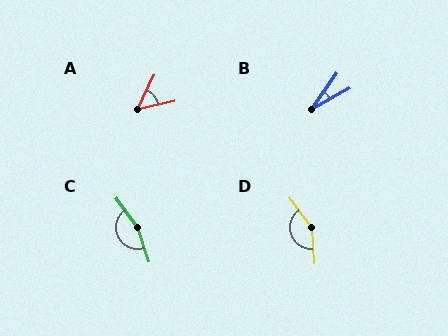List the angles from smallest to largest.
B (27°), A (52°), D (148°), C (163°).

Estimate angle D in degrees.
Approximately 148 degrees.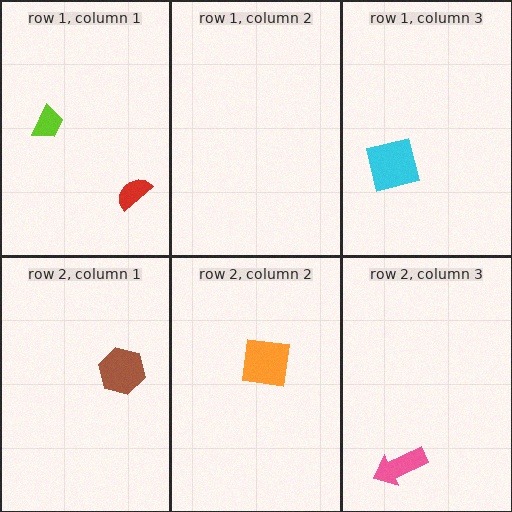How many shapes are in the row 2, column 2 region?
1.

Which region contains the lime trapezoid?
The row 1, column 1 region.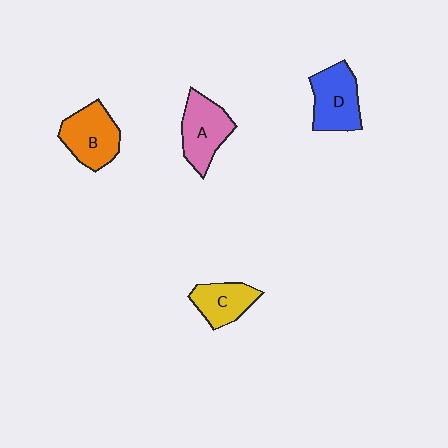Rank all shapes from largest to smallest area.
From largest to smallest: B (orange), D (blue), A (pink), C (yellow).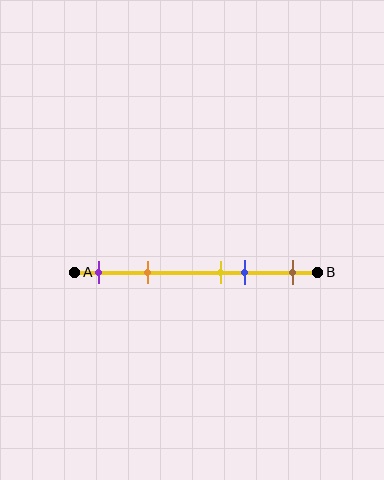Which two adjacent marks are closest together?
The yellow and blue marks are the closest adjacent pair.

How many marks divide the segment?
There are 5 marks dividing the segment.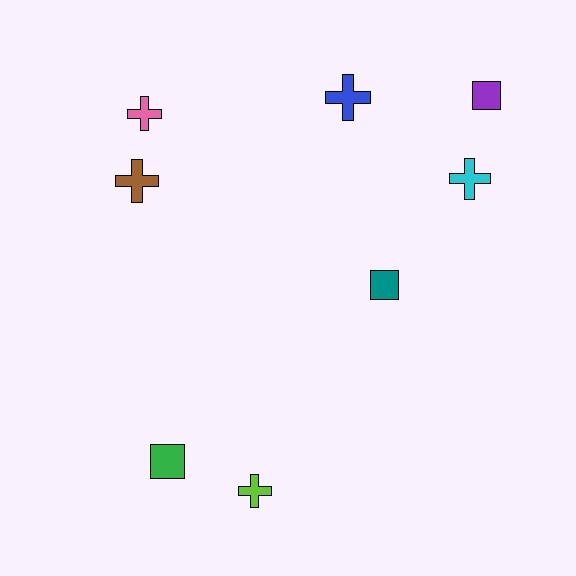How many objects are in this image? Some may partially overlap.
There are 8 objects.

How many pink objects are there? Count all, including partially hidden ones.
There is 1 pink object.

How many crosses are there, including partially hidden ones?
There are 5 crosses.